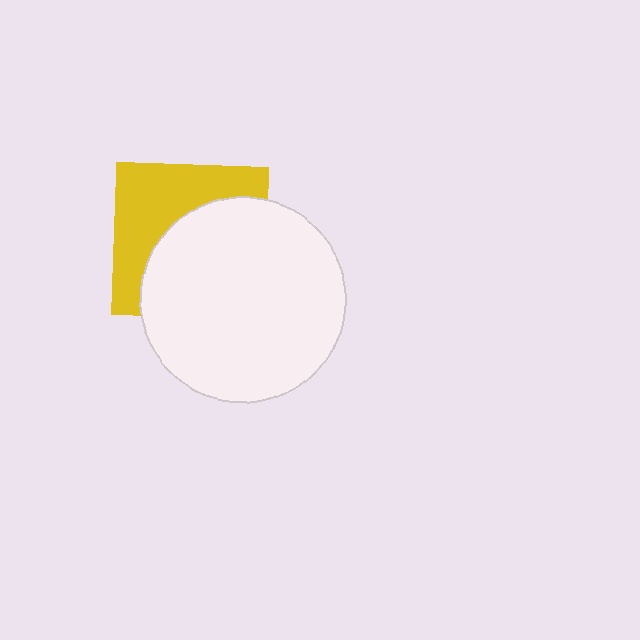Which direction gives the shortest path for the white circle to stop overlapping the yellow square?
Moving toward the lower-right gives the shortest separation.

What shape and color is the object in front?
The object in front is a white circle.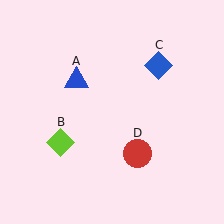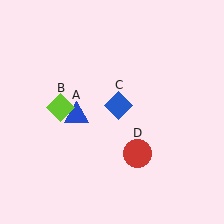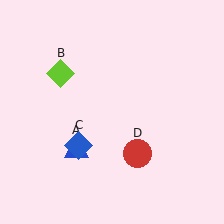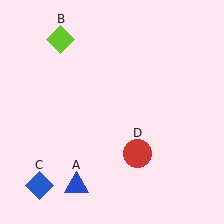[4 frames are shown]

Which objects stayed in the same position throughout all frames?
Red circle (object D) remained stationary.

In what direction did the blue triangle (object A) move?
The blue triangle (object A) moved down.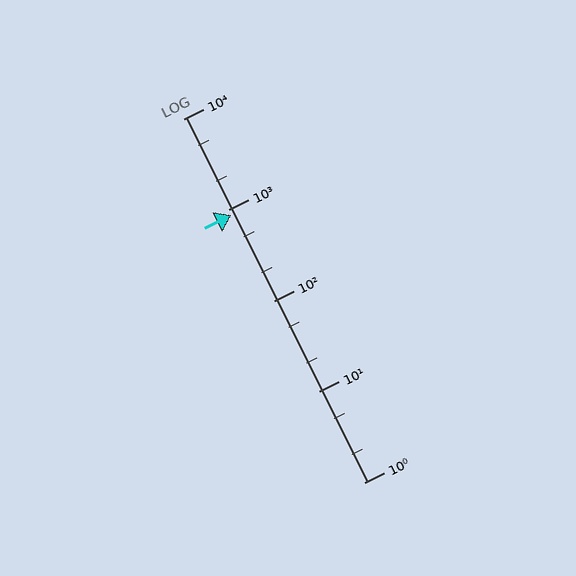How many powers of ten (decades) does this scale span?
The scale spans 4 decades, from 1 to 10000.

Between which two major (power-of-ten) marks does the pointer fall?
The pointer is between 100 and 1000.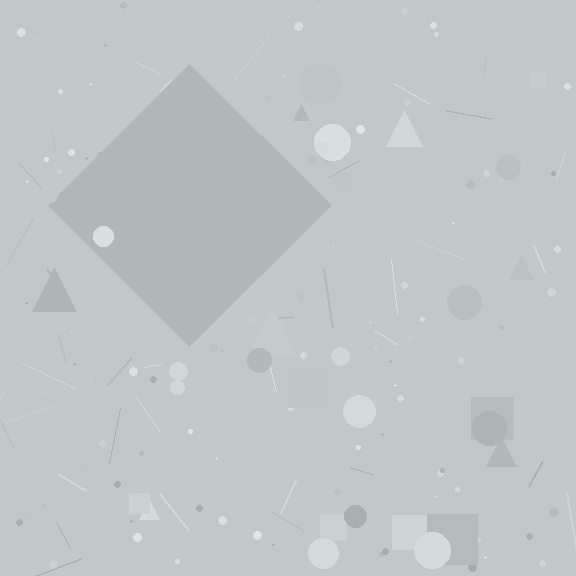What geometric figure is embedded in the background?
A diamond is embedded in the background.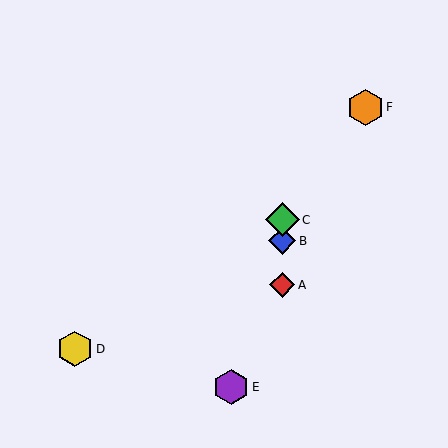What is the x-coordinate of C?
Object C is at x≈282.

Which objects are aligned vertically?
Objects A, B, C are aligned vertically.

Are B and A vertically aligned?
Yes, both are at x≈282.